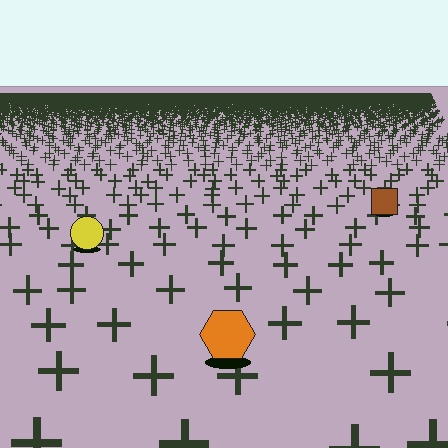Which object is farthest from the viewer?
The brown square is farthest from the viewer. It appears smaller and the ground texture around it is denser.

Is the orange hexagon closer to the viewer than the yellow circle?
Yes. The orange hexagon is closer — you can tell from the texture gradient: the ground texture is coarser near it.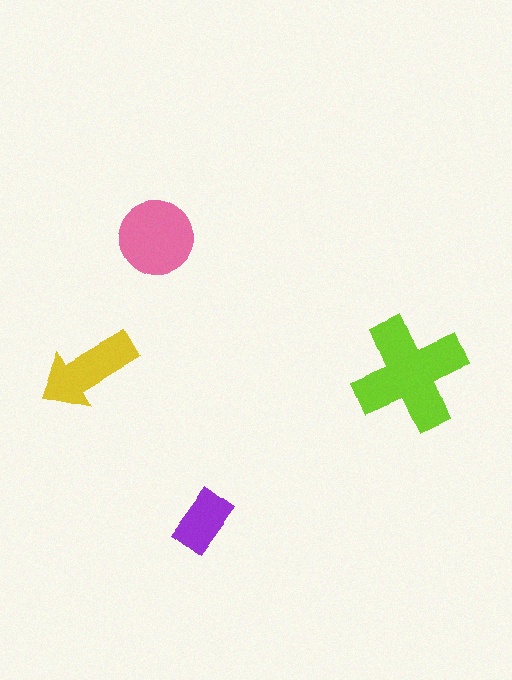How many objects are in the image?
There are 4 objects in the image.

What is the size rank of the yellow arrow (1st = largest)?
3rd.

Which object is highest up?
The pink circle is topmost.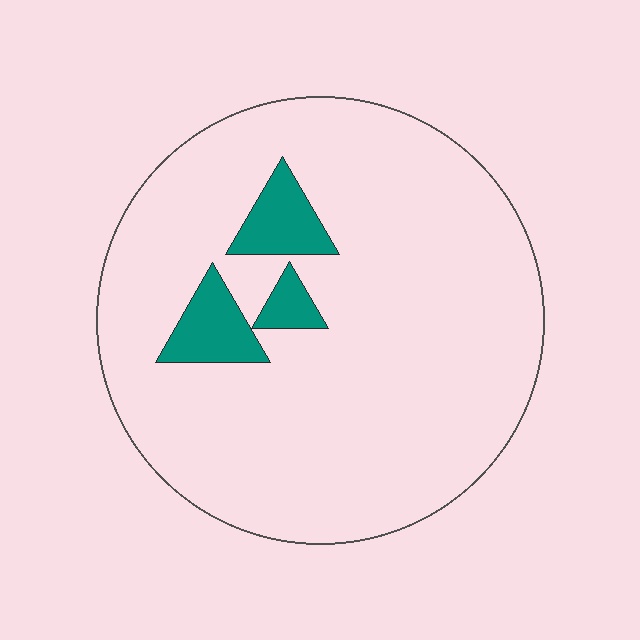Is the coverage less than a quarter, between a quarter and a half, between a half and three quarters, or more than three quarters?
Less than a quarter.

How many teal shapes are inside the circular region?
3.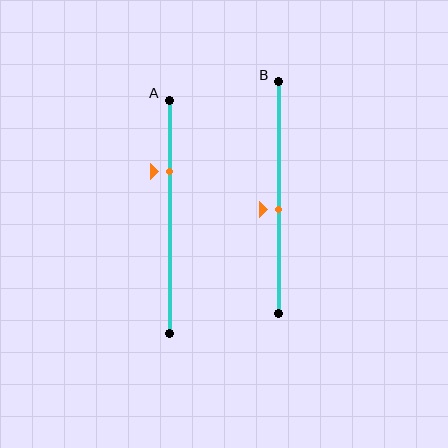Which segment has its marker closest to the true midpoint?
Segment B has its marker closest to the true midpoint.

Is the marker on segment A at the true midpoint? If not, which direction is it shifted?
No, the marker on segment A is shifted upward by about 19% of the segment length.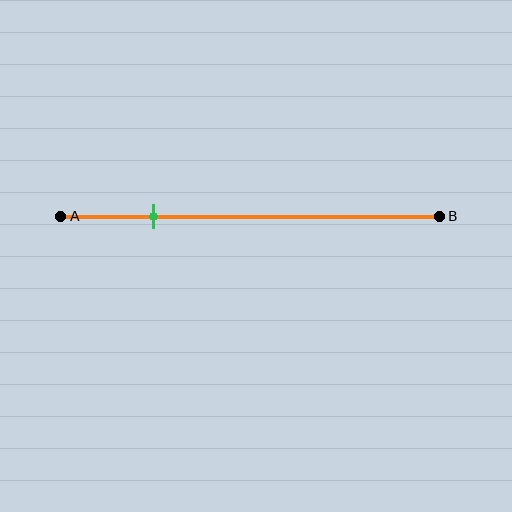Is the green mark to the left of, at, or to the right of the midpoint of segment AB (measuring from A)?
The green mark is to the left of the midpoint of segment AB.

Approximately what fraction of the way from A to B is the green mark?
The green mark is approximately 25% of the way from A to B.